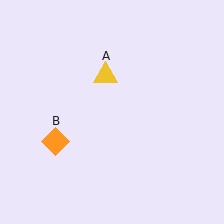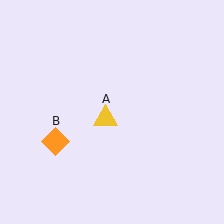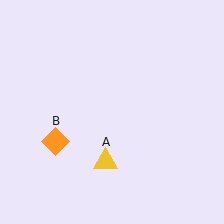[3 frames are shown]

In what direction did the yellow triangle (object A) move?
The yellow triangle (object A) moved down.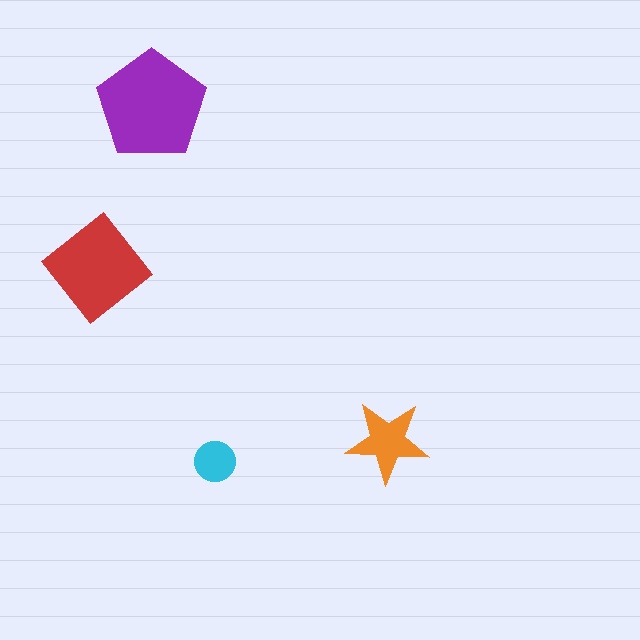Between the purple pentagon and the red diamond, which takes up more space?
The purple pentagon.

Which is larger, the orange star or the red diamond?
The red diamond.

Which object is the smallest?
The cyan circle.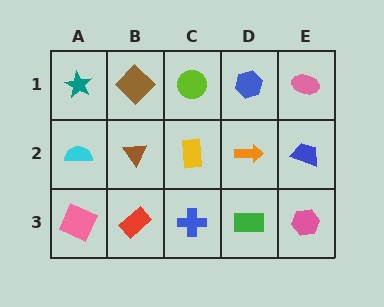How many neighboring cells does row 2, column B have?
4.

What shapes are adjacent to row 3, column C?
A yellow rectangle (row 2, column C), a red rectangle (row 3, column B), a green rectangle (row 3, column D).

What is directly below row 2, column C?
A blue cross.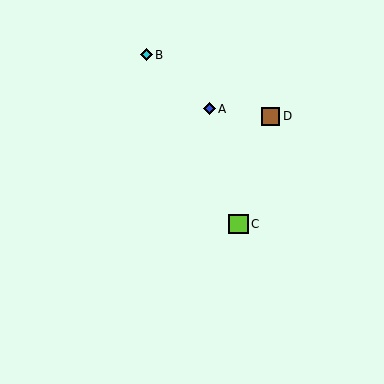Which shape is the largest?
The lime square (labeled C) is the largest.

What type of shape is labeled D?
Shape D is a brown square.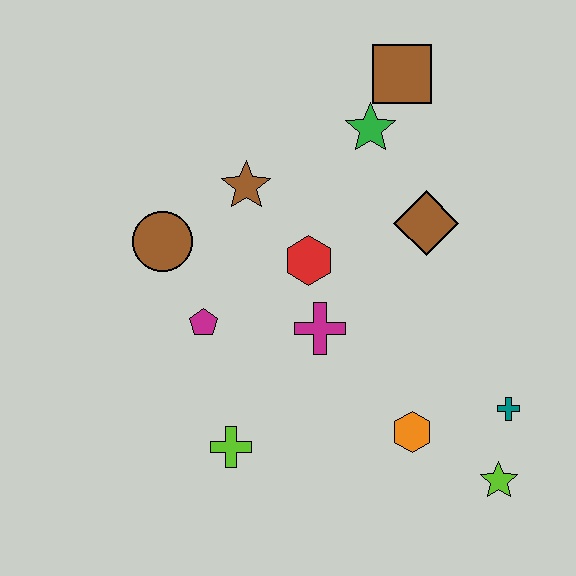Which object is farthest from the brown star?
The lime star is farthest from the brown star.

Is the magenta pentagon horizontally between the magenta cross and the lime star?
No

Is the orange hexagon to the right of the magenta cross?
Yes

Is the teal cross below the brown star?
Yes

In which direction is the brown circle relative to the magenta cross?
The brown circle is to the left of the magenta cross.